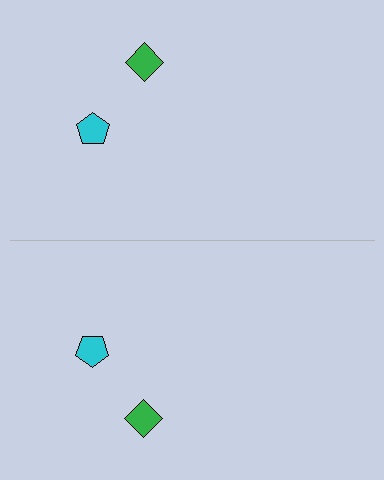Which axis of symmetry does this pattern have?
The pattern has a horizontal axis of symmetry running through the center of the image.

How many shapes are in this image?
There are 4 shapes in this image.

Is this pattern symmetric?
Yes, this pattern has bilateral (reflection) symmetry.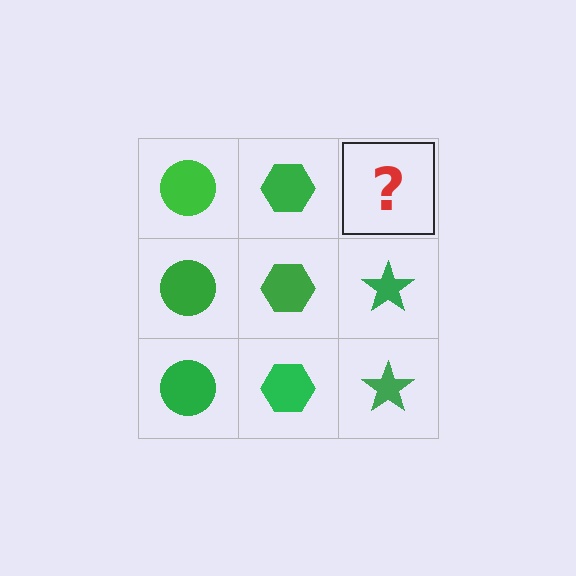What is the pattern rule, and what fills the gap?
The rule is that each column has a consistent shape. The gap should be filled with a green star.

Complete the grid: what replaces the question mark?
The question mark should be replaced with a green star.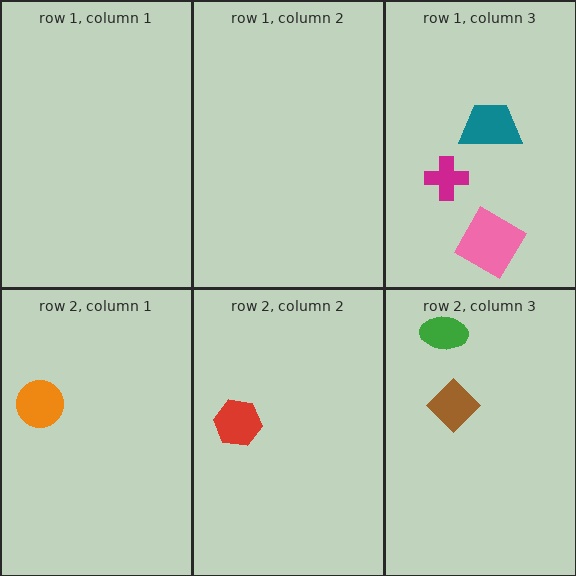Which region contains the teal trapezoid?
The row 1, column 3 region.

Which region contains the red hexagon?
The row 2, column 2 region.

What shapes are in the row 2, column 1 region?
The orange circle.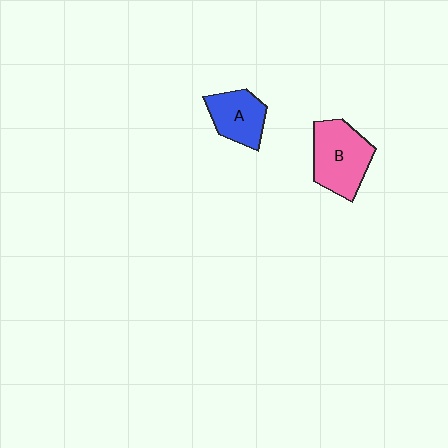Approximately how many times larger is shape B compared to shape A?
Approximately 1.4 times.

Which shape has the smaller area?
Shape A (blue).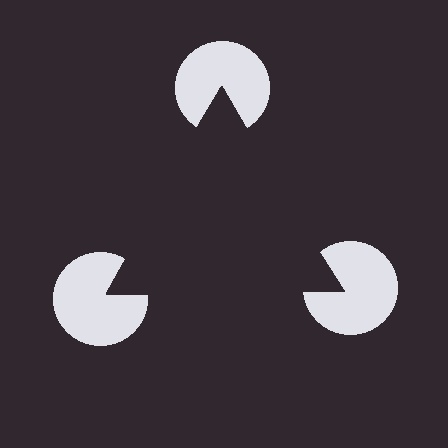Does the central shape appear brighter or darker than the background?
It typically appears slightly darker than the background, even though no actual brightness change is drawn.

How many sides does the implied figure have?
3 sides.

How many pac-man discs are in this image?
There are 3 — one at each vertex of the illusory triangle.